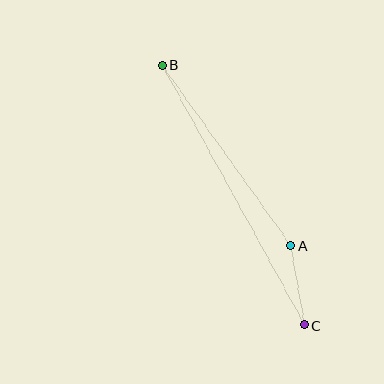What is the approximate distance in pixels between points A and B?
The distance between A and B is approximately 222 pixels.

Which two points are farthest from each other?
Points B and C are farthest from each other.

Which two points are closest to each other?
Points A and C are closest to each other.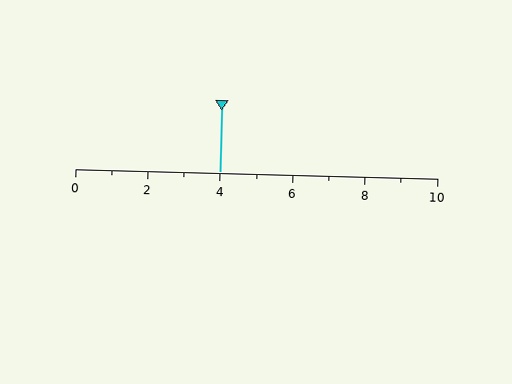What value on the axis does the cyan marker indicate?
The marker indicates approximately 4.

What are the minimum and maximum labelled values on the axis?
The axis runs from 0 to 10.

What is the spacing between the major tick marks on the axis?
The major ticks are spaced 2 apart.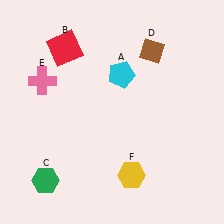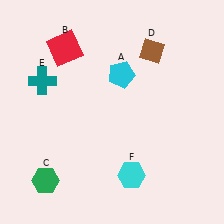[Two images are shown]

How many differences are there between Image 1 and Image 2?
There are 2 differences between the two images.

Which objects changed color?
E changed from pink to teal. F changed from yellow to cyan.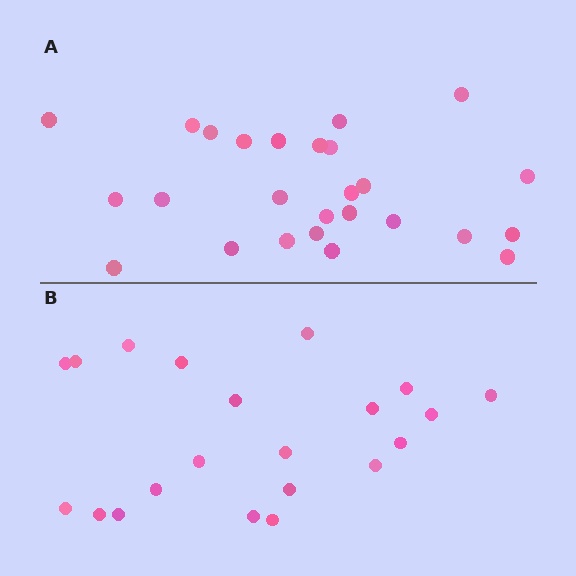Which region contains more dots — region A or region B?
Region A (the top region) has more dots.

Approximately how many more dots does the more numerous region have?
Region A has about 5 more dots than region B.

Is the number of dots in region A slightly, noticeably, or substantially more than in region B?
Region A has only slightly more — the two regions are fairly close. The ratio is roughly 1.2 to 1.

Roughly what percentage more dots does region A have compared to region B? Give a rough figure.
About 25% more.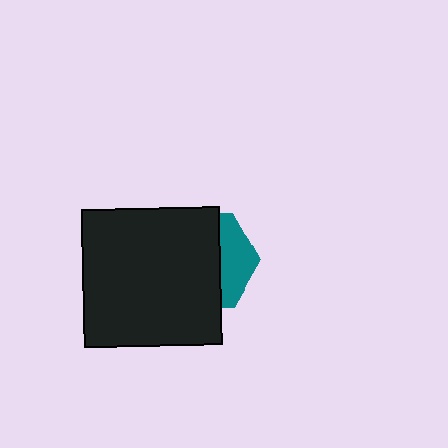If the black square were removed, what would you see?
You would see the complete teal hexagon.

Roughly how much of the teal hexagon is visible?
A small part of it is visible (roughly 33%).